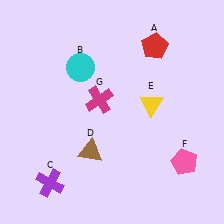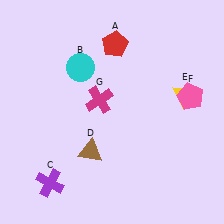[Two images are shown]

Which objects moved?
The objects that moved are: the red pentagon (A), the yellow triangle (E), the pink pentagon (F).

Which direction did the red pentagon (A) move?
The red pentagon (A) moved left.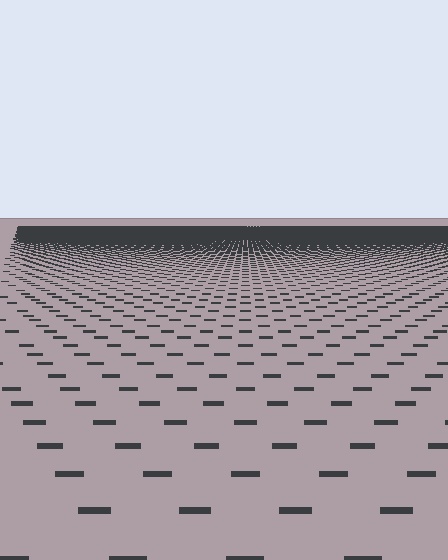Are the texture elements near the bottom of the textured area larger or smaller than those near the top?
Larger. Near the bottom, elements are closer to the viewer and appear at a bigger on-screen size.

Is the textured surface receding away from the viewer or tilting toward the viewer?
The surface is receding away from the viewer. Texture elements get smaller and denser toward the top.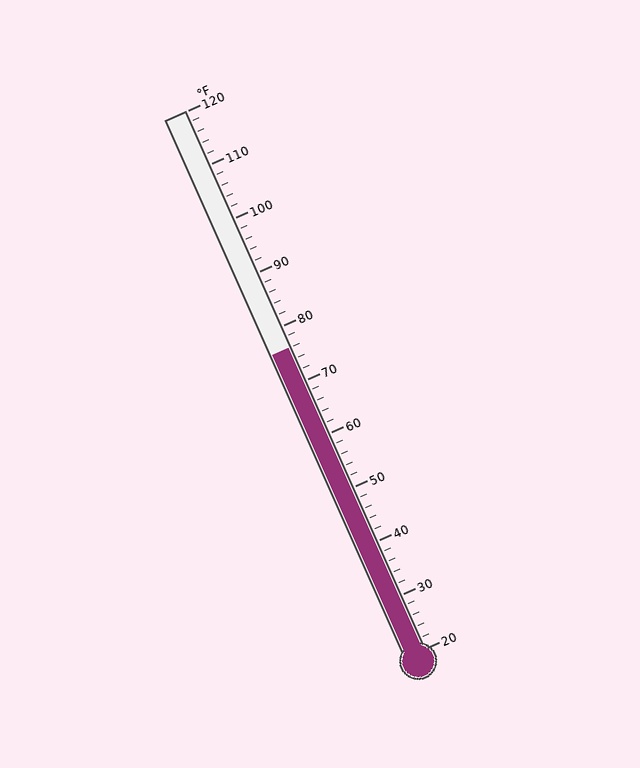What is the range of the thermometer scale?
The thermometer scale ranges from 20°F to 120°F.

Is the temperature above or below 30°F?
The temperature is above 30°F.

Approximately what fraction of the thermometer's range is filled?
The thermometer is filled to approximately 55% of its range.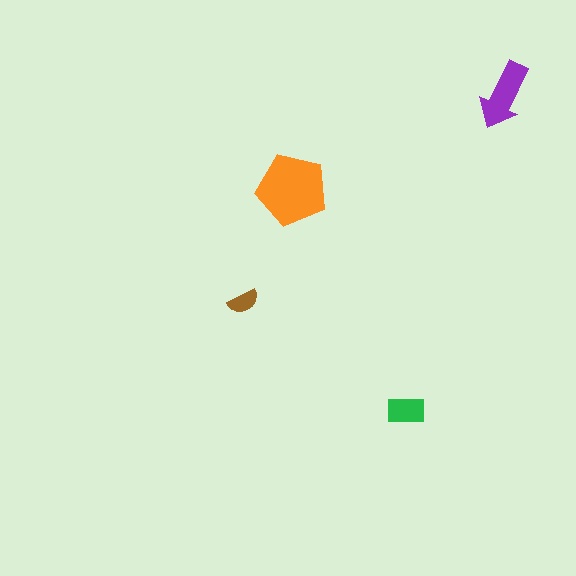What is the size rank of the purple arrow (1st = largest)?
2nd.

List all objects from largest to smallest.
The orange pentagon, the purple arrow, the green rectangle, the brown semicircle.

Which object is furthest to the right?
The purple arrow is rightmost.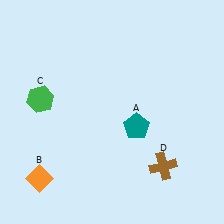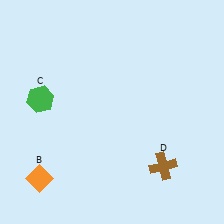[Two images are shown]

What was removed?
The teal pentagon (A) was removed in Image 2.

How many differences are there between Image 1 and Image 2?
There is 1 difference between the two images.